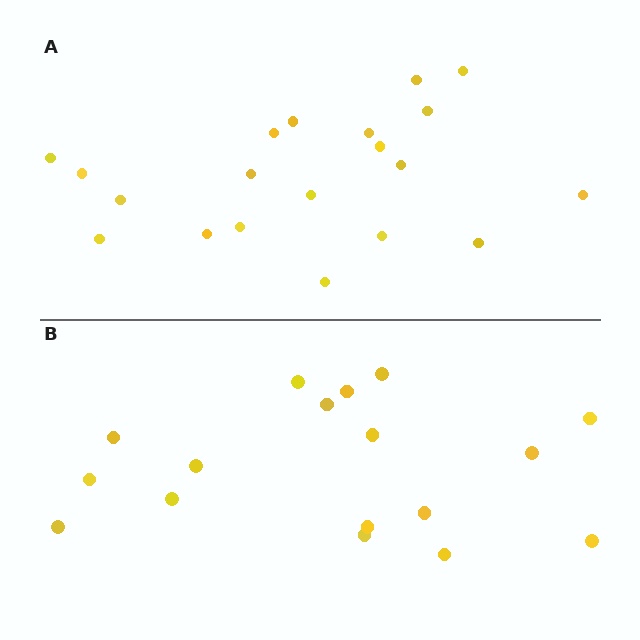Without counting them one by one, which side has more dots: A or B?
Region A (the top region) has more dots.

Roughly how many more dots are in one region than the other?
Region A has just a few more — roughly 2 or 3 more dots than region B.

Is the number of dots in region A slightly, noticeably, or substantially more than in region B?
Region A has only slightly more — the two regions are fairly close. The ratio is roughly 1.2 to 1.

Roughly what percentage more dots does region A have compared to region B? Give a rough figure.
About 20% more.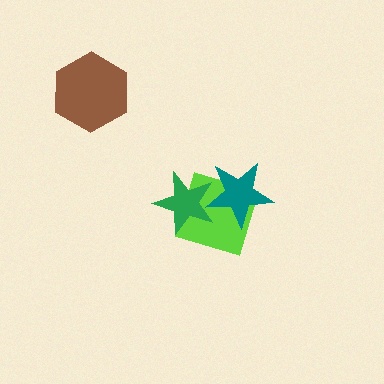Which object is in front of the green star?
The teal star is in front of the green star.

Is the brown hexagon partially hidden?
No, no other shape covers it.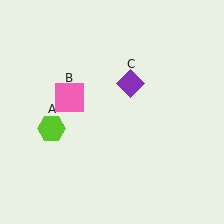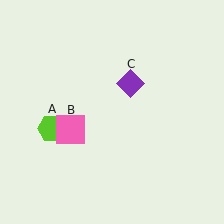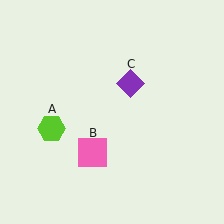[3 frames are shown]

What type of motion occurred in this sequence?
The pink square (object B) rotated counterclockwise around the center of the scene.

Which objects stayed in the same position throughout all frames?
Lime hexagon (object A) and purple diamond (object C) remained stationary.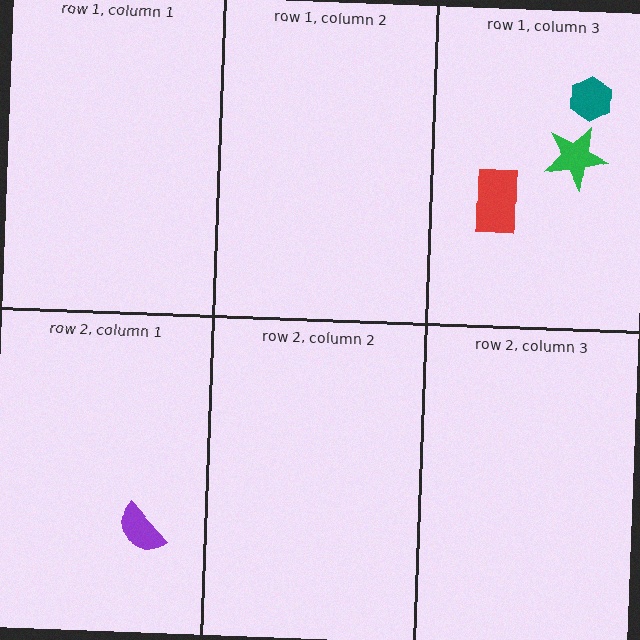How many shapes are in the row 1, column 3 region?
3.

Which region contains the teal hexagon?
The row 1, column 3 region.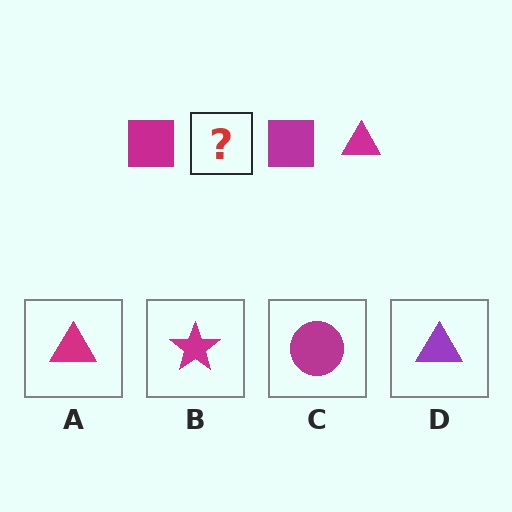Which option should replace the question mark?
Option A.